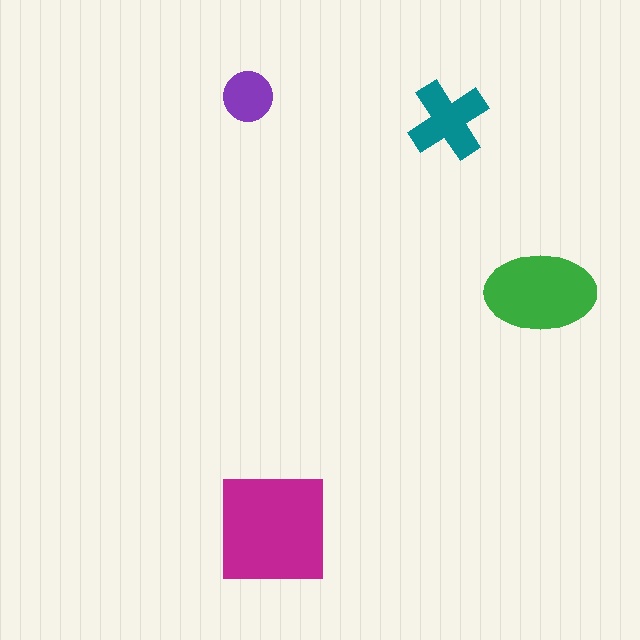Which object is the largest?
The magenta square.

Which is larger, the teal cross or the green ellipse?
The green ellipse.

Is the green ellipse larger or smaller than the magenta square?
Smaller.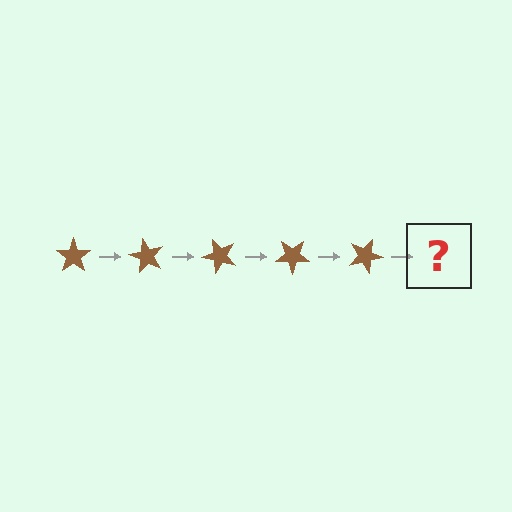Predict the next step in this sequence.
The next step is a brown star rotated 300 degrees.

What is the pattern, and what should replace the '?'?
The pattern is that the star rotates 60 degrees each step. The '?' should be a brown star rotated 300 degrees.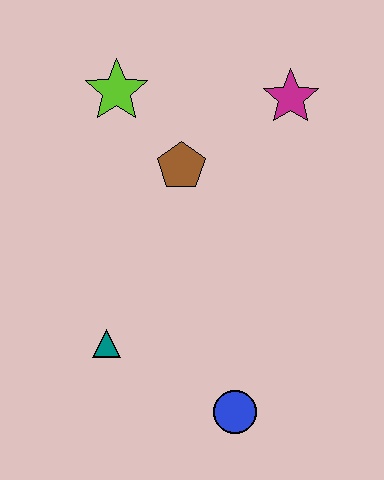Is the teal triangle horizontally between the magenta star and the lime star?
No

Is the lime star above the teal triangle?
Yes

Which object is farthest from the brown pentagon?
The blue circle is farthest from the brown pentagon.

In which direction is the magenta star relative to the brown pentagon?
The magenta star is to the right of the brown pentagon.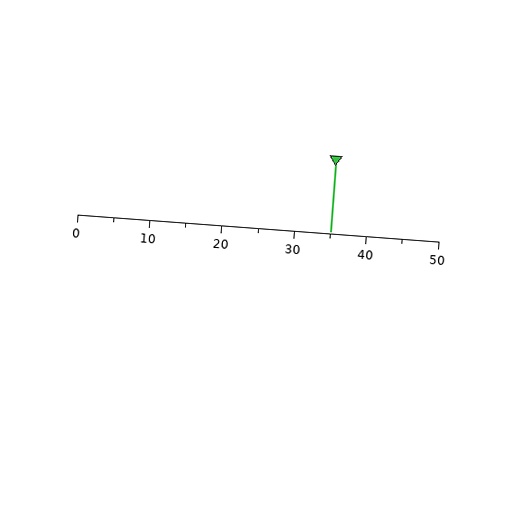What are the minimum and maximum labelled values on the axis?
The axis runs from 0 to 50.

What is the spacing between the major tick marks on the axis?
The major ticks are spaced 10 apart.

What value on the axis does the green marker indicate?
The marker indicates approximately 35.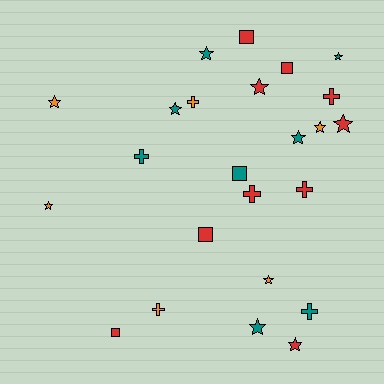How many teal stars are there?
There are 5 teal stars.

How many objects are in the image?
There are 24 objects.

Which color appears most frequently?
Red, with 10 objects.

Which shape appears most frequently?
Star, with 12 objects.